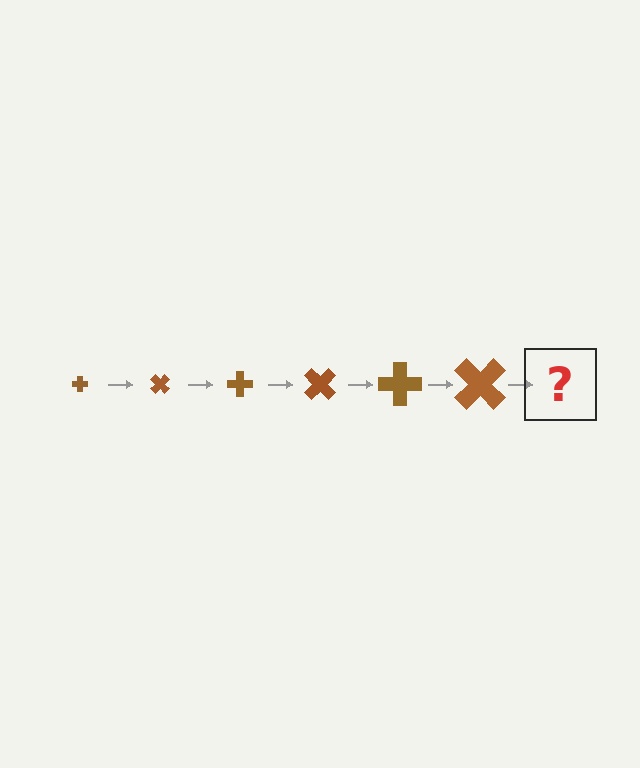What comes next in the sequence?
The next element should be a cross, larger than the previous one and rotated 270 degrees from the start.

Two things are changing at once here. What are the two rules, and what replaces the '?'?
The two rules are that the cross grows larger each step and it rotates 45 degrees each step. The '?' should be a cross, larger than the previous one and rotated 270 degrees from the start.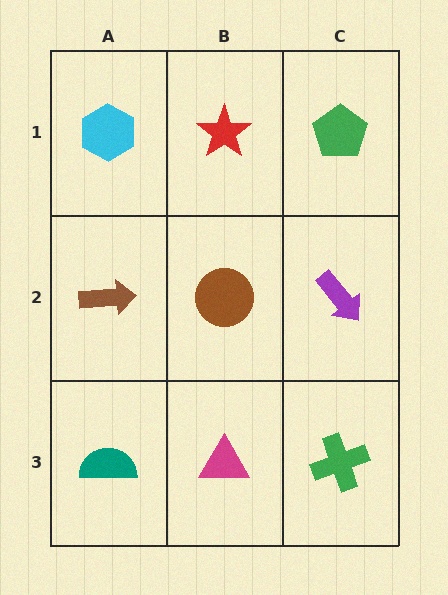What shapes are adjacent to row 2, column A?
A cyan hexagon (row 1, column A), a teal semicircle (row 3, column A), a brown circle (row 2, column B).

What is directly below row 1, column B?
A brown circle.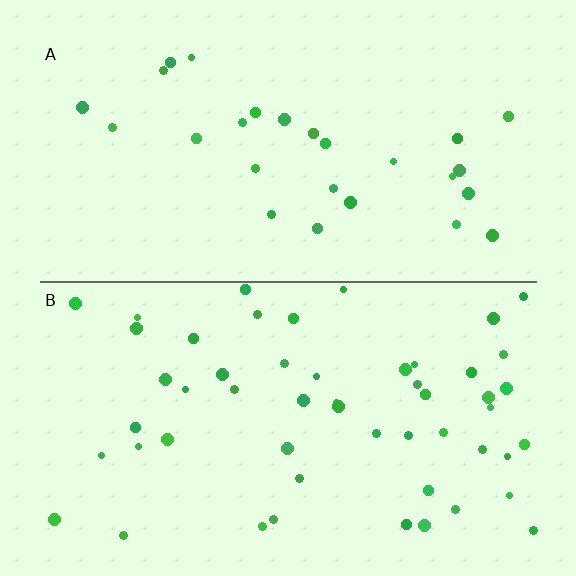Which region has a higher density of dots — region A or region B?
B (the bottom).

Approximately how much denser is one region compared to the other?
Approximately 2.0× — region B over region A.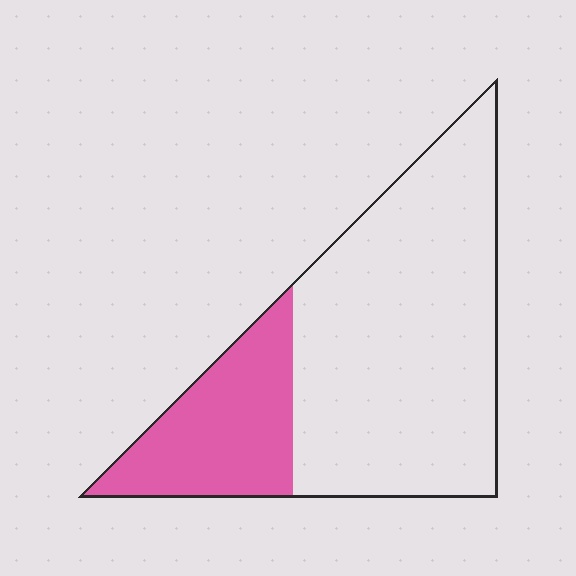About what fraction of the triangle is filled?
About one quarter (1/4).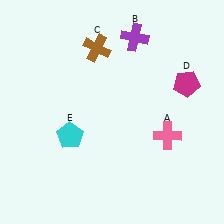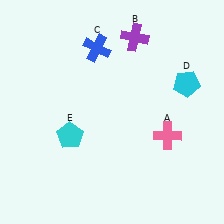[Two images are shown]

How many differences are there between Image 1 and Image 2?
There are 2 differences between the two images.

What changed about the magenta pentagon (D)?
In Image 1, D is magenta. In Image 2, it changed to cyan.